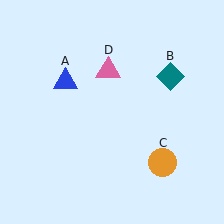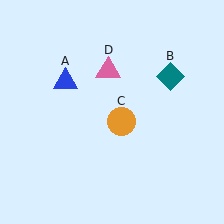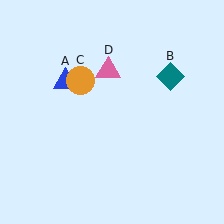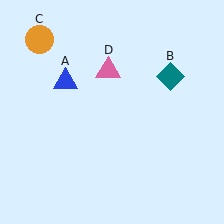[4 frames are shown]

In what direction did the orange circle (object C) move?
The orange circle (object C) moved up and to the left.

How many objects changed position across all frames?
1 object changed position: orange circle (object C).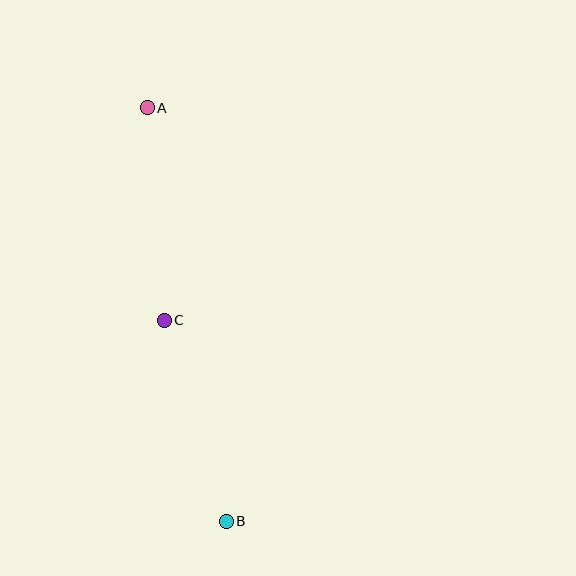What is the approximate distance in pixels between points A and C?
The distance between A and C is approximately 213 pixels.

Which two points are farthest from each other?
Points A and B are farthest from each other.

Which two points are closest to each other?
Points B and C are closest to each other.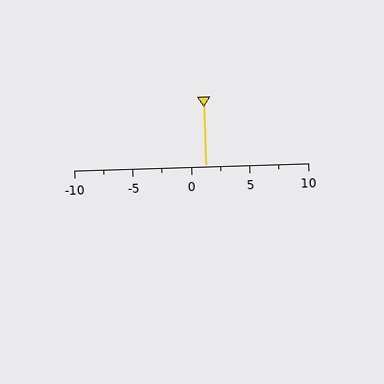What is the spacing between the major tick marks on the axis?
The major ticks are spaced 5 apart.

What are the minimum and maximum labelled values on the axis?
The axis runs from -10 to 10.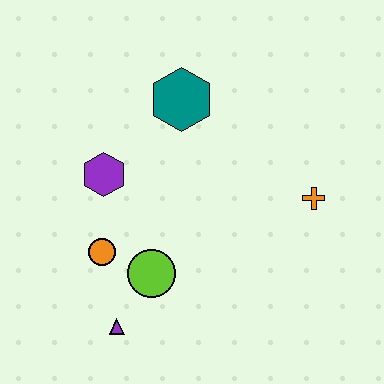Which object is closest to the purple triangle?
The lime circle is closest to the purple triangle.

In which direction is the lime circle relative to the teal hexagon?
The lime circle is below the teal hexagon.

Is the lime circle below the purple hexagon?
Yes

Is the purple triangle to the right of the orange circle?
Yes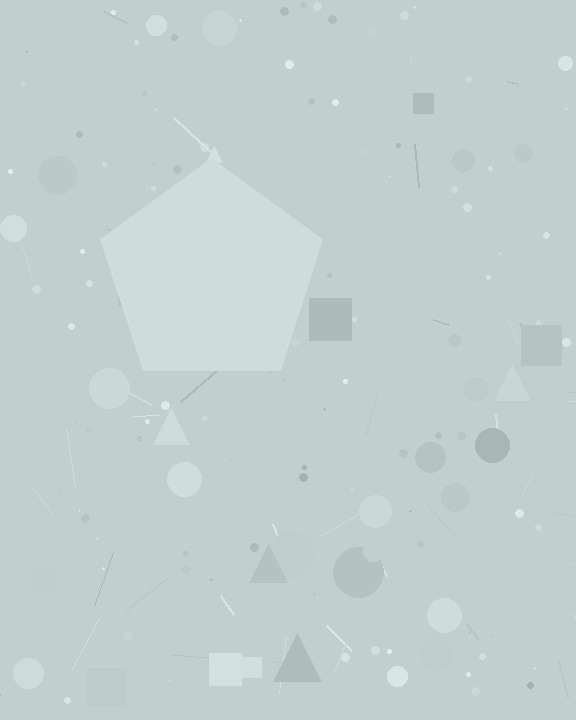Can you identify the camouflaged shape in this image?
The camouflaged shape is a pentagon.